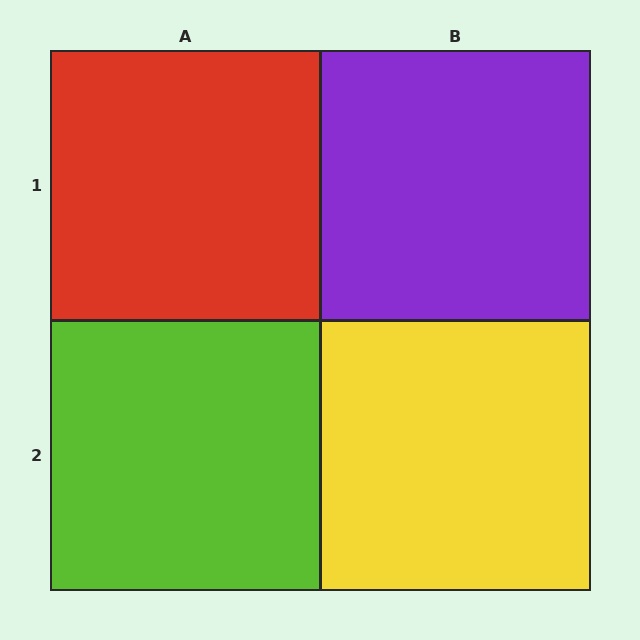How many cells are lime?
1 cell is lime.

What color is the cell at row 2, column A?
Lime.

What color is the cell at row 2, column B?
Yellow.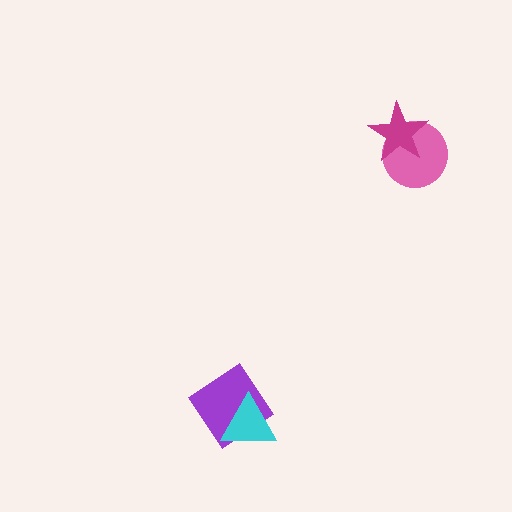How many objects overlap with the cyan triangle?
1 object overlaps with the cyan triangle.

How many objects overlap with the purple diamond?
1 object overlaps with the purple diamond.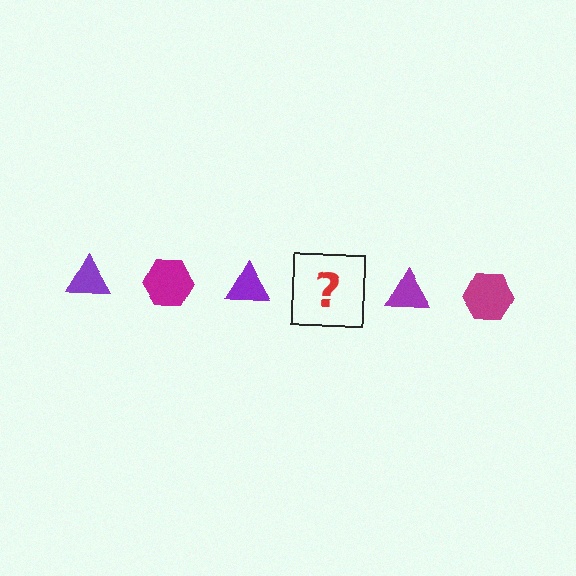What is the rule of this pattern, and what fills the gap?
The rule is that the pattern alternates between purple triangle and magenta hexagon. The gap should be filled with a magenta hexagon.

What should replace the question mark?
The question mark should be replaced with a magenta hexagon.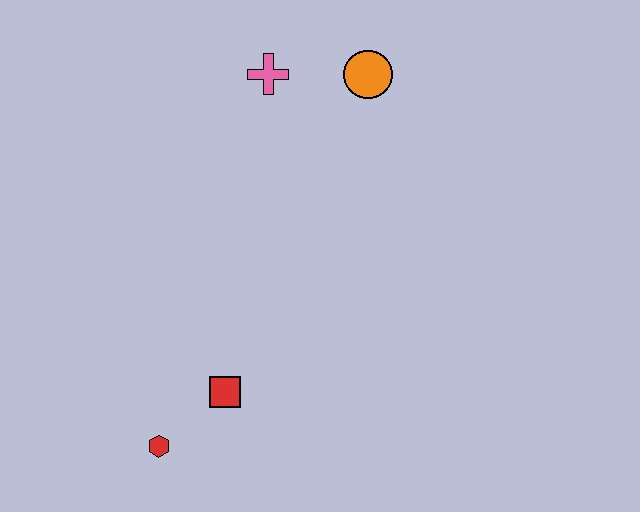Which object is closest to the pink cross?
The orange circle is closest to the pink cross.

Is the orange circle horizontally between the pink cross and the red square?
No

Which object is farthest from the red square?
The orange circle is farthest from the red square.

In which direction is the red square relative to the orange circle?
The red square is below the orange circle.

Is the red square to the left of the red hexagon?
No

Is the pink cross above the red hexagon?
Yes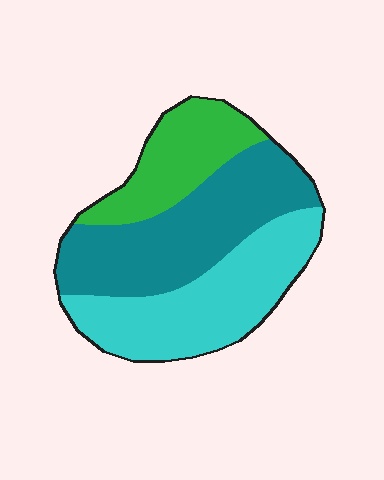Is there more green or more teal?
Teal.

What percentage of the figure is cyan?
Cyan covers about 35% of the figure.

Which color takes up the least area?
Green, at roughly 20%.